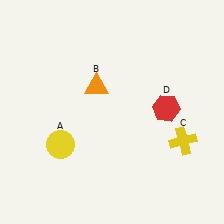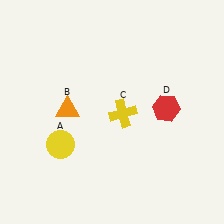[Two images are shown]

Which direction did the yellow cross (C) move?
The yellow cross (C) moved left.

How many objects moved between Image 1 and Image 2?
2 objects moved between the two images.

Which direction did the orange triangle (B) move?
The orange triangle (B) moved left.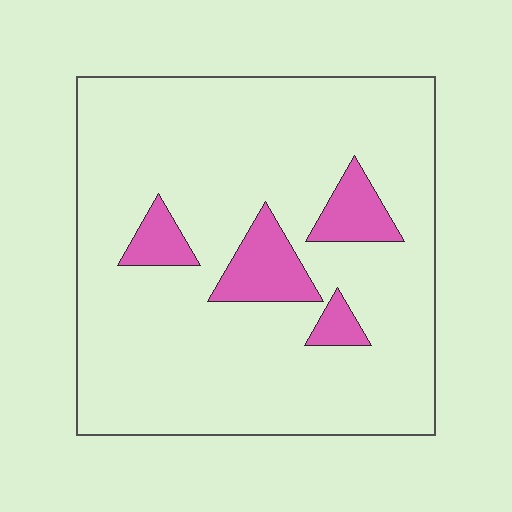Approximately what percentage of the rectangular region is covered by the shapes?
Approximately 10%.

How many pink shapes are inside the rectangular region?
4.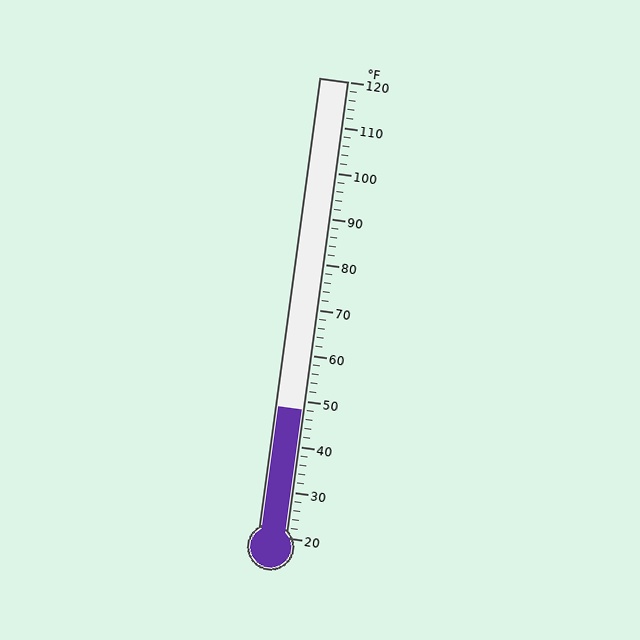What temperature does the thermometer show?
The thermometer shows approximately 48°F.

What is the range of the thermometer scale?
The thermometer scale ranges from 20°F to 120°F.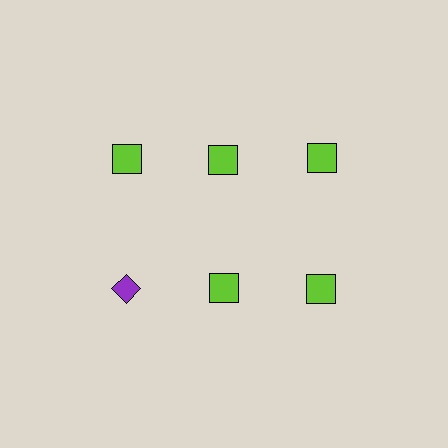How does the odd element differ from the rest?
It differs in both color (purple instead of lime) and shape (diamond instead of square).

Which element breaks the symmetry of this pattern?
The purple diamond in the second row, leftmost column breaks the symmetry. All other shapes are lime squares.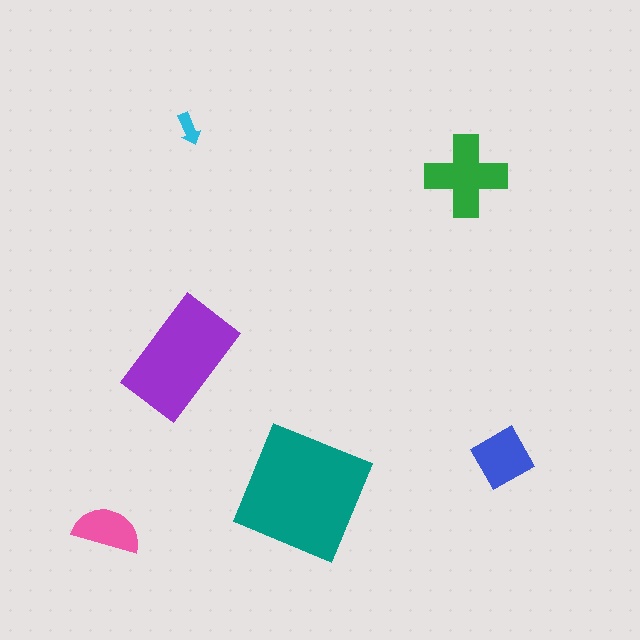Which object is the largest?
The teal square.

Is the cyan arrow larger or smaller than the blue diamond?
Smaller.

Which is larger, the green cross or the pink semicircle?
The green cross.